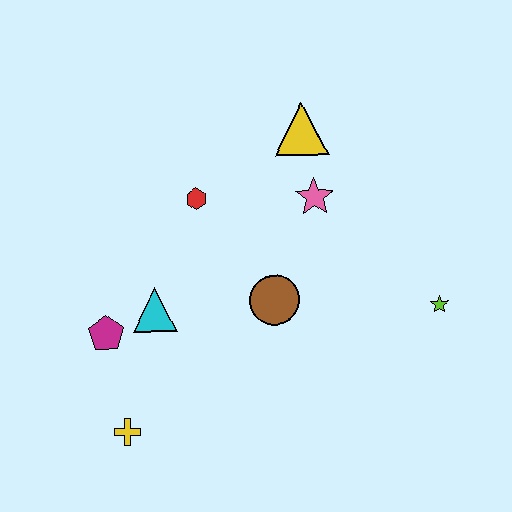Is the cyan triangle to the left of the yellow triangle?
Yes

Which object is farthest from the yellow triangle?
The yellow cross is farthest from the yellow triangle.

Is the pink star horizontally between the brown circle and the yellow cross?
No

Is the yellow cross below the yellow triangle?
Yes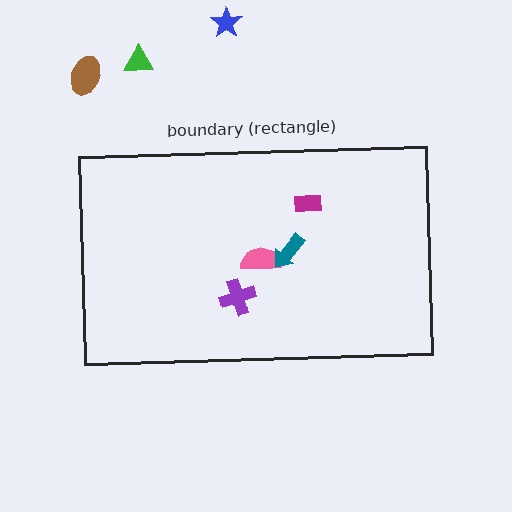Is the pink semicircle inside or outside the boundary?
Inside.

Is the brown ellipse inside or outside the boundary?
Outside.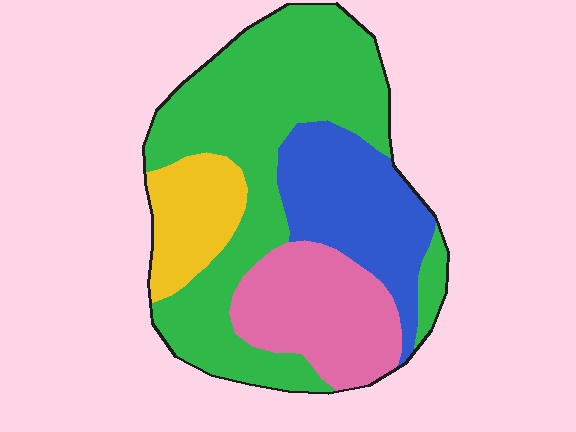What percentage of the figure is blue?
Blue covers 21% of the figure.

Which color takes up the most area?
Green, at roughly 50%.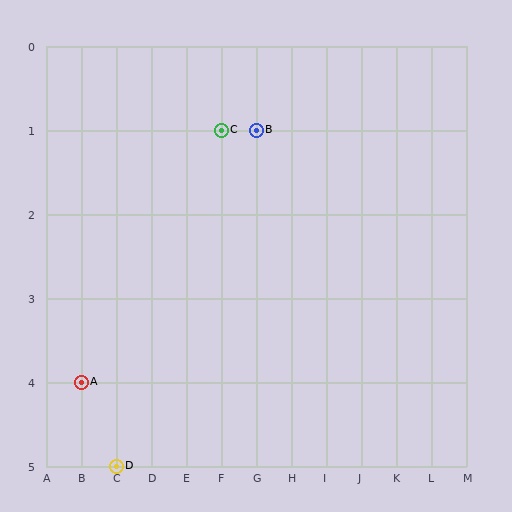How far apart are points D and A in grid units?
Points D and A are 1 column and 1 row apart (about 1.4 grid units diagonally).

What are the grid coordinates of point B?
Point B is at grid coordinates (G, 1).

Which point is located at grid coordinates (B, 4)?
Point A is at (B, 4).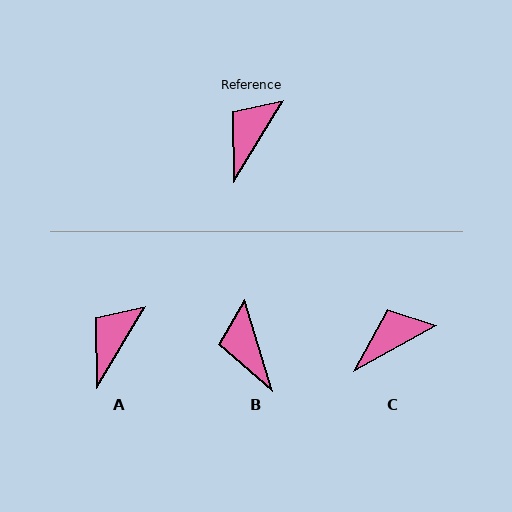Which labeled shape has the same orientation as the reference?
A.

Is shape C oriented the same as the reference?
No, it is off by about 30 degrees.